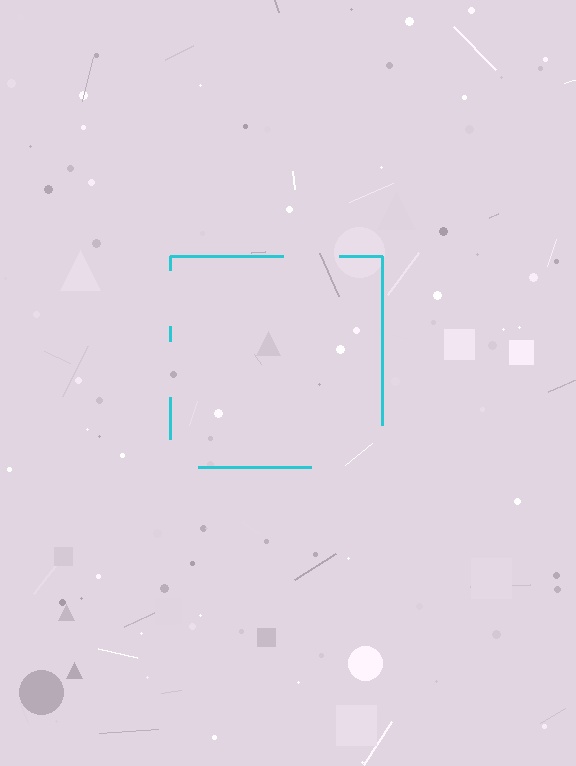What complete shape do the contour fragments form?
The contour fragments form a square.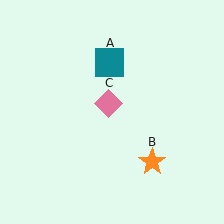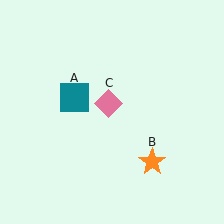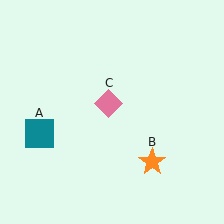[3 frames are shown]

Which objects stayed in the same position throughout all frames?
Orange star (object B) and pink diamond (object C) remained stationary.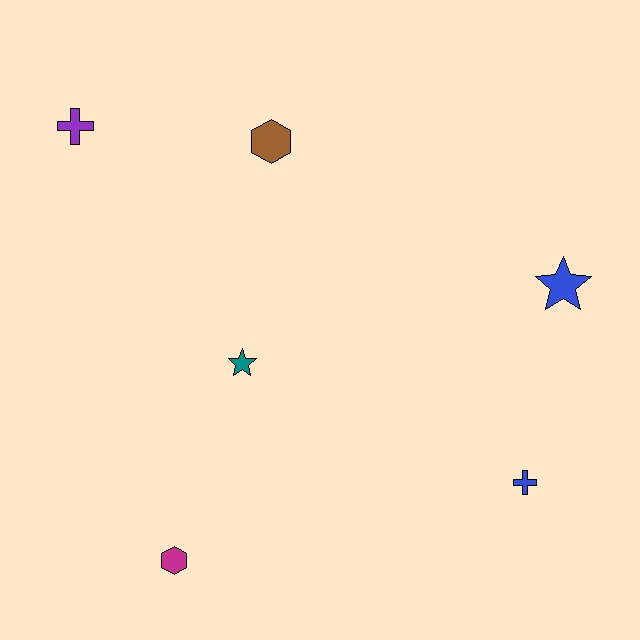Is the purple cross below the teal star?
No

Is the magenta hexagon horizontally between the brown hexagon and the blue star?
No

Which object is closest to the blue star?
The blue cross is closest to the blue star.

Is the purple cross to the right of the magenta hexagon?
No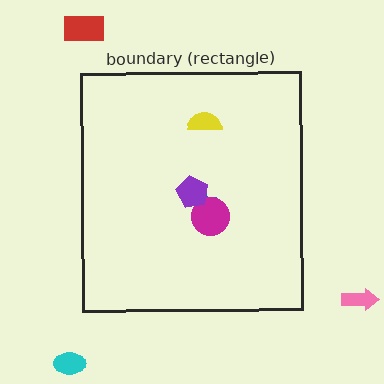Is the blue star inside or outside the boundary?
Inside.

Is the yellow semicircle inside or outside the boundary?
Inside.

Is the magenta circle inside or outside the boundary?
Inside.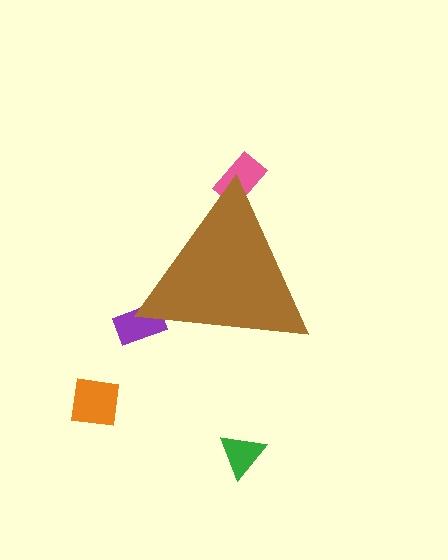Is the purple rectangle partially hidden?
Yes, the purple rectangle is partially hidden behind the brown triangle.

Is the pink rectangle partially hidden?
Yes, the pink rectangle is partially hidden behind the brown triangle.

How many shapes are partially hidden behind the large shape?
2 shapes are partially hidden.